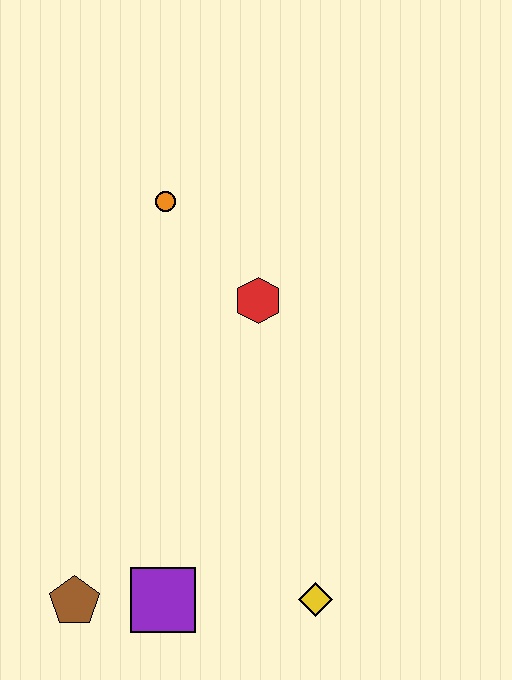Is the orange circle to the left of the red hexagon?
Yes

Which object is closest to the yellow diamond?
The purple square is closest to the yellow diamond.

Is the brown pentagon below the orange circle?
Yes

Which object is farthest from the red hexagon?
The brown pentagon is farthest from the red hexagon.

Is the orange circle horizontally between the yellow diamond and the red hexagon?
No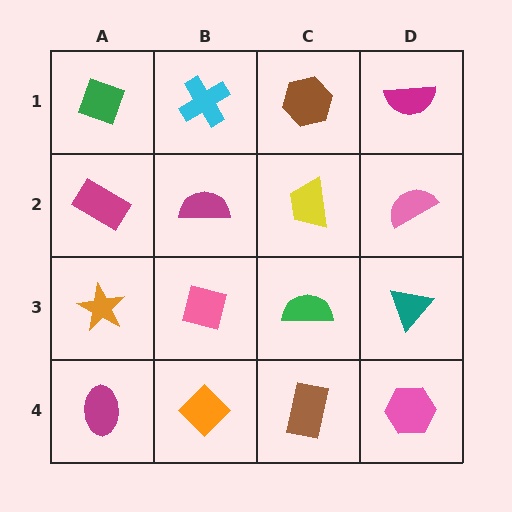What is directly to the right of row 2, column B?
A yellow trapezoid.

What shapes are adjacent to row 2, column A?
A green diamond (row 1, column A), an orange star (row 3, column A), a magenta semicircle (row 2, column B).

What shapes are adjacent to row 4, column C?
A green semicircle (row 3, column C), an orange diamond (row 4, column B), a pink hexagon (row 4, column D).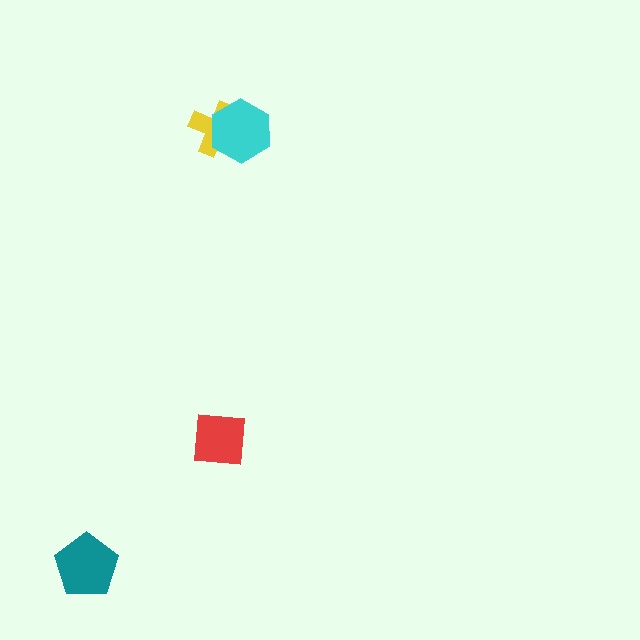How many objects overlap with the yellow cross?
1 object overlaps with the yellow cross.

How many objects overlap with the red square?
0 objects overlap with the red square.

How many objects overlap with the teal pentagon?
0 objects overlap with the teal pentagon.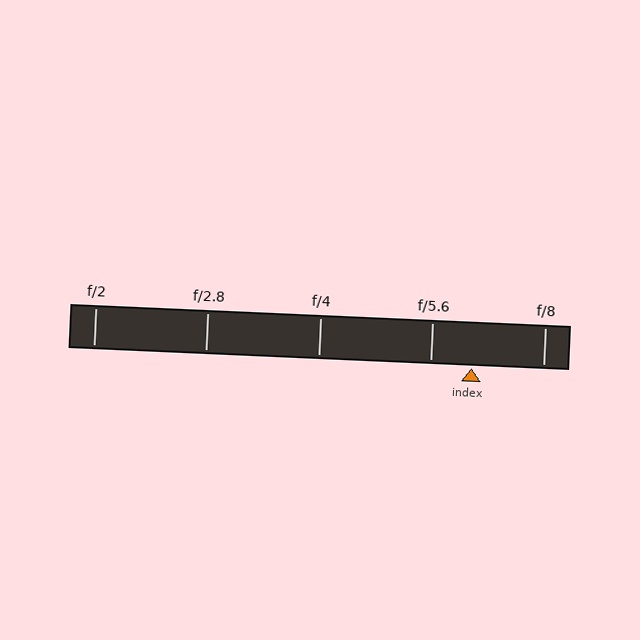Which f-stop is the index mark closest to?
The index mark is closest to f/5.6.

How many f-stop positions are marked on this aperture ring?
There are 5 f-stop positions marked.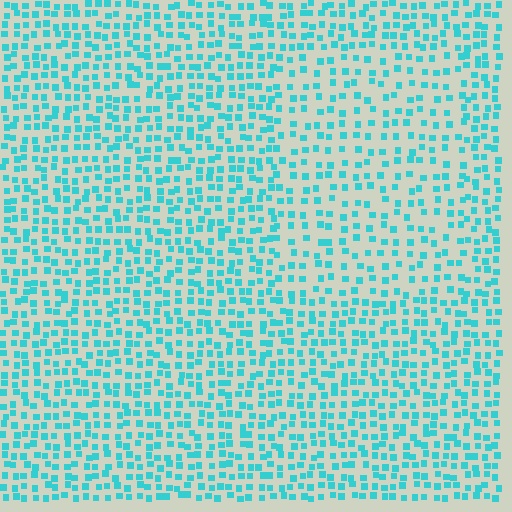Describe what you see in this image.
The image contains small cyan elements arranged at two different densities. A rectangle-shaped region is visible where the elements are less densely packed than the surrounding area.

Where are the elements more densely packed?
The elements are more densely packed outside the rectangle boundary.